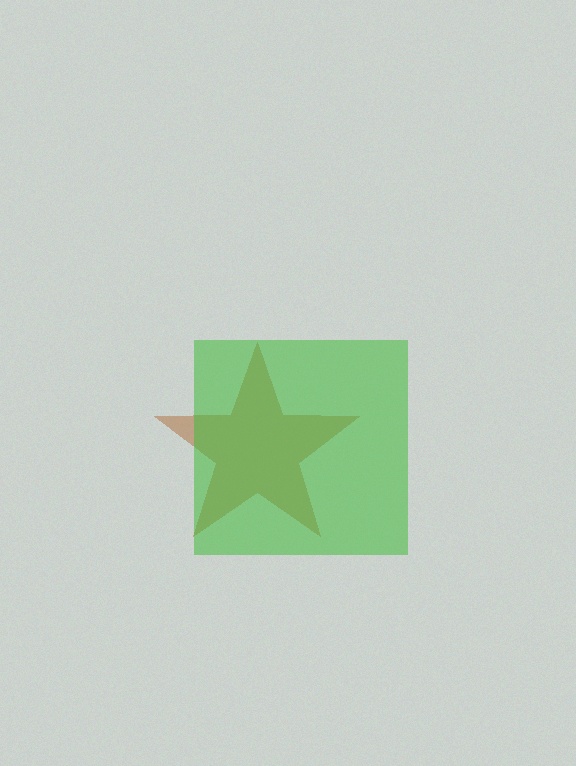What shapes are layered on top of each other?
The layered shapes are: a brown star, a green square.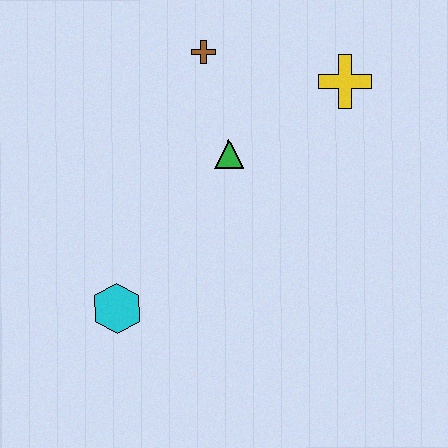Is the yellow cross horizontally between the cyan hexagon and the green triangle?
No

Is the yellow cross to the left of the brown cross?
No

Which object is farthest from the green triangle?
The cyan hexagon is farthest from the green triangle.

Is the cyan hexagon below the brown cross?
Yes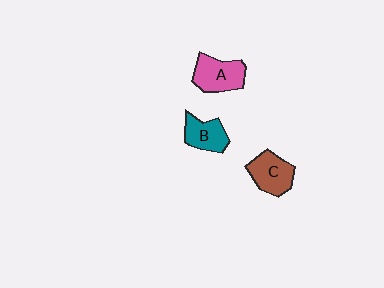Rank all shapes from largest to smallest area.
From largest to smallest: A (pink), C (brown), B (teal).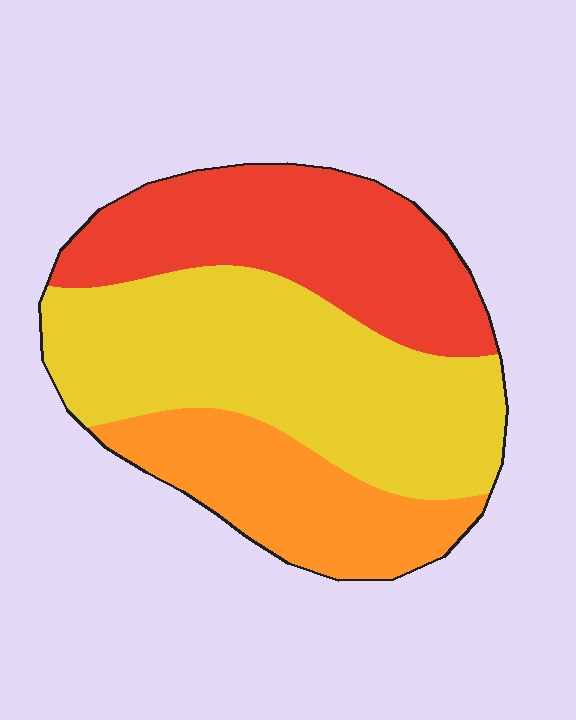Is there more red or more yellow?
Yellow.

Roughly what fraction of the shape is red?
Red covers 32% of the shape.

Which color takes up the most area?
Yellow, at roughly 45%.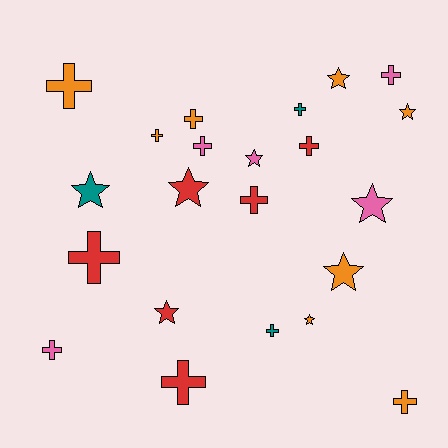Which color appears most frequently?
Orange, with 8 objects.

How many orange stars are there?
There are 4 orange stars.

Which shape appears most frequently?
Cross, with 13 objects.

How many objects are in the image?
There are 22 objects.